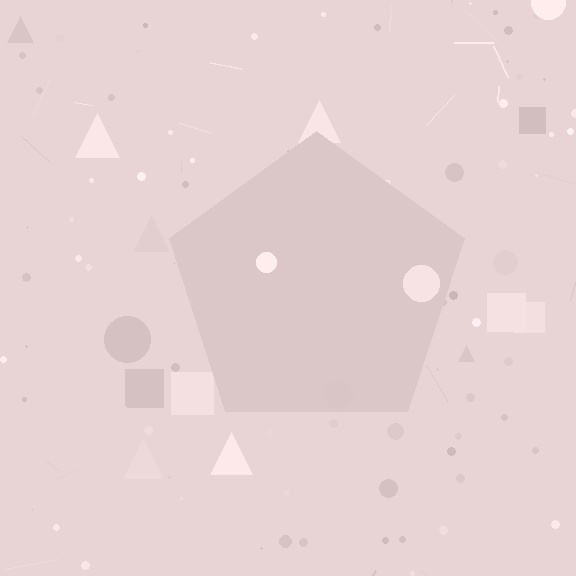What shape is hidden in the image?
A pentagon is hidden in the image.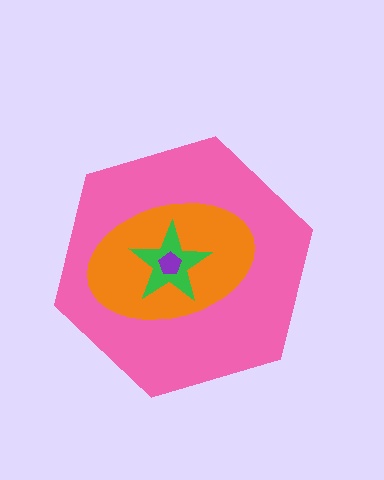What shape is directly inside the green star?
The purple pentagon.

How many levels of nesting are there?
4.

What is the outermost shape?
The pink hexagon.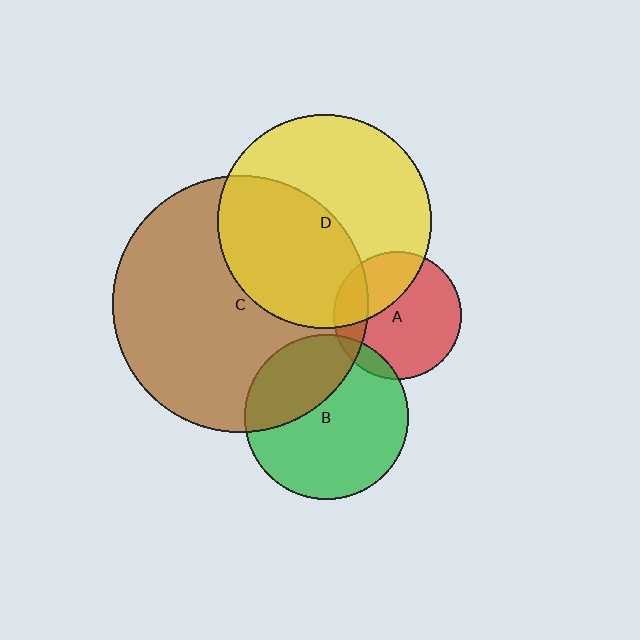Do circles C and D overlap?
Yes.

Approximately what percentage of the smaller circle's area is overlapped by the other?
Approximately 45%.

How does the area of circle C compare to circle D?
Approximately 1.4 times.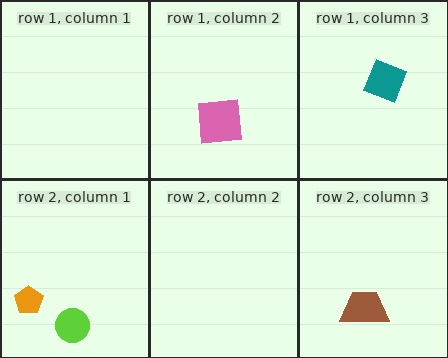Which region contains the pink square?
The row 1, column 2 region.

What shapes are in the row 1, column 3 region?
The teal diamond.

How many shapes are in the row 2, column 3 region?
1.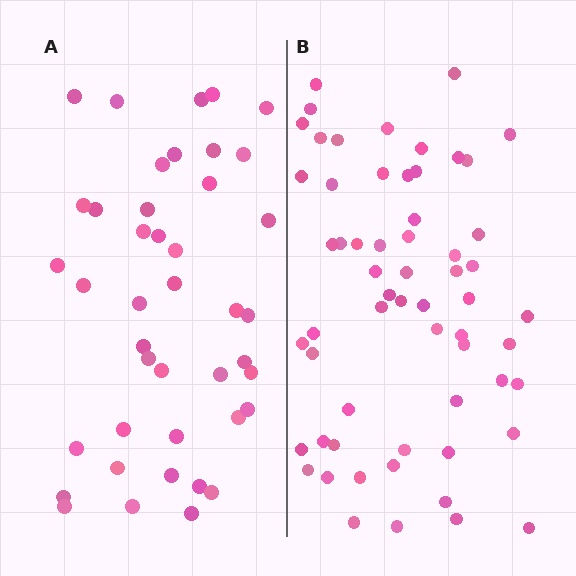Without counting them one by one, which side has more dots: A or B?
Region B (the right region) has more dots.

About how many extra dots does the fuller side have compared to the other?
Region B has approximately 20 more dots than region A.